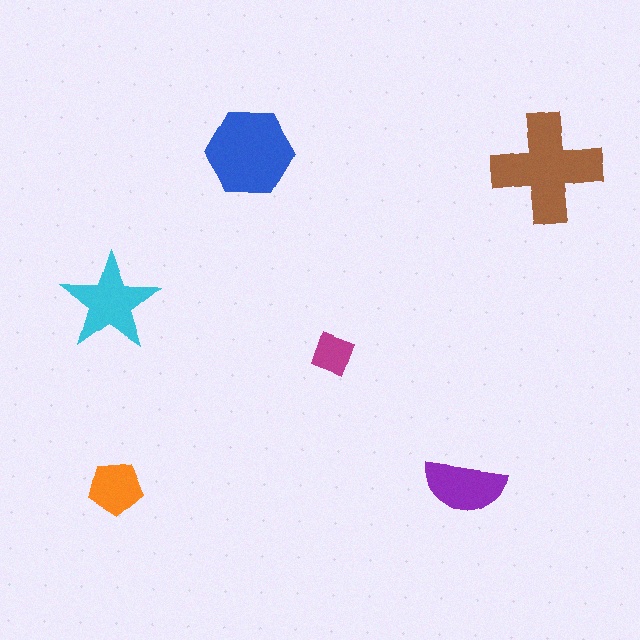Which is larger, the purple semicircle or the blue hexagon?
The blue hexagon.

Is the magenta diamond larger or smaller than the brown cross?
Smaller.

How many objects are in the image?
There are 6 objects in the image.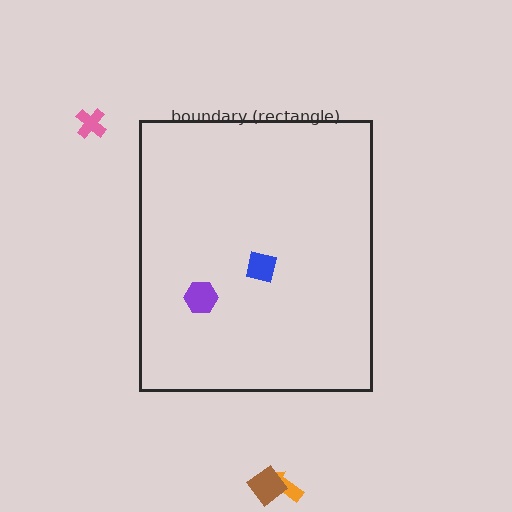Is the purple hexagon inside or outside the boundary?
Inside.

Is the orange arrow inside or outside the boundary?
Outside.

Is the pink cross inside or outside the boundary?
Outside.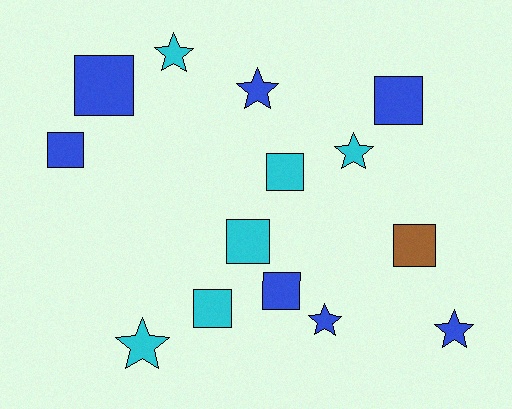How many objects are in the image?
There are 14 objects.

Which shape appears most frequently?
Square, with 8 objects.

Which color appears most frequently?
Blue, with 7 objects.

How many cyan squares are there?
There are 3 cyan squares.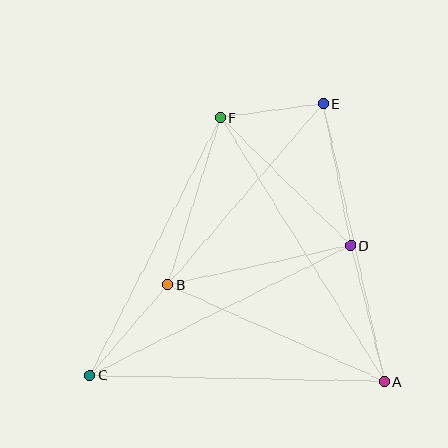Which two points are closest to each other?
Points E and F are closest to each other.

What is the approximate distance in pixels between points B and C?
The distance between B and C is approximately 120 pixels.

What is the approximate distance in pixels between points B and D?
The distance between B and D is approximately 187 pixels.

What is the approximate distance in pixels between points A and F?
The distance between A and F is approximately 311 pixels.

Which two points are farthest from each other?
Points C and E are farthest from each other.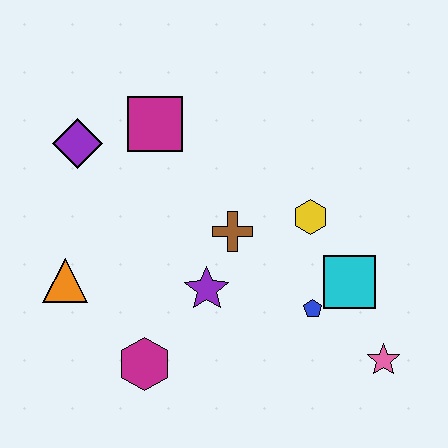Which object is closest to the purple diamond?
The magenta square is closest to the purple diamond.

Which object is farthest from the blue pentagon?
The purple diamond is farthest from the blue pentagon.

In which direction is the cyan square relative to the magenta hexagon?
The cyan square is to the right of the magenta hexagon.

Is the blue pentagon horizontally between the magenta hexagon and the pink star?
Yes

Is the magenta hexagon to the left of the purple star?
Yes